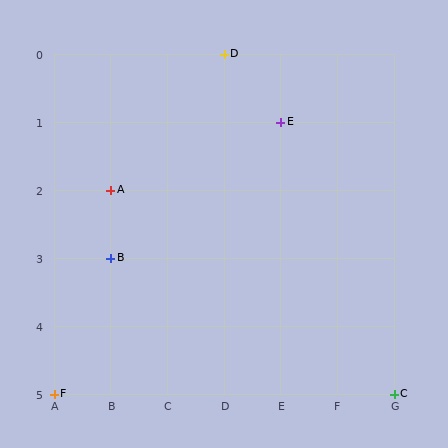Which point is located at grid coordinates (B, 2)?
Point A is at (B, 2).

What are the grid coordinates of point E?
Point E is at grid coordinates (E, 1).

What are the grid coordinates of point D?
Point D is at grid coordinates (D, 0).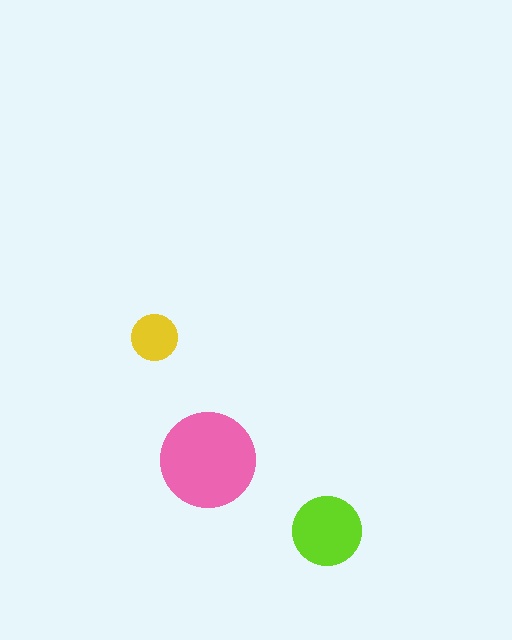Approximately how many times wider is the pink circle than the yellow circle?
About 2 times wider.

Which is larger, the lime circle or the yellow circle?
The lime one.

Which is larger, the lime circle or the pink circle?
The pink one.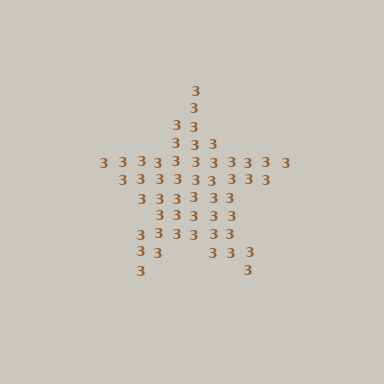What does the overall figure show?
The overall figure shows a star.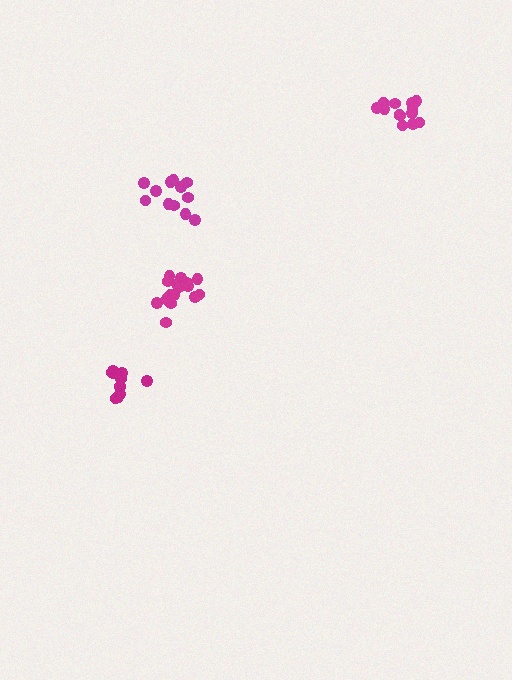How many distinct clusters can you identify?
There are 4 distinct clusters.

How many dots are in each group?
Group 1: 17 dots, Group 2: 11 dots, Group 3: 12 dots, Group 4: 13 dots (53 total).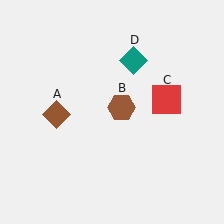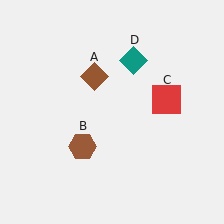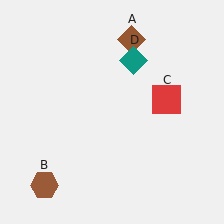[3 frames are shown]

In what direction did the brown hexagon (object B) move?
The brown hexagon (object B) moved down and to the left.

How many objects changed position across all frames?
2 objects changed position: brown diamond (object A), brown hexagon (object B).